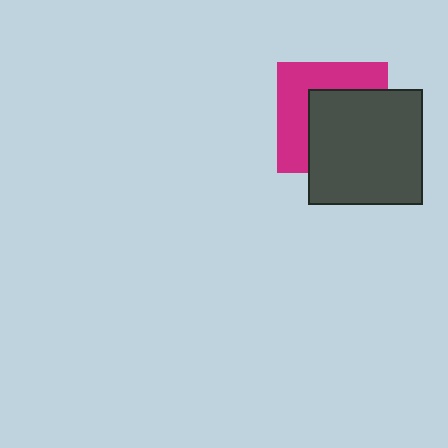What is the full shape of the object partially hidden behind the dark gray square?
The partially hidden object is a magenta square.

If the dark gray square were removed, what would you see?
You would see the complete magenta square.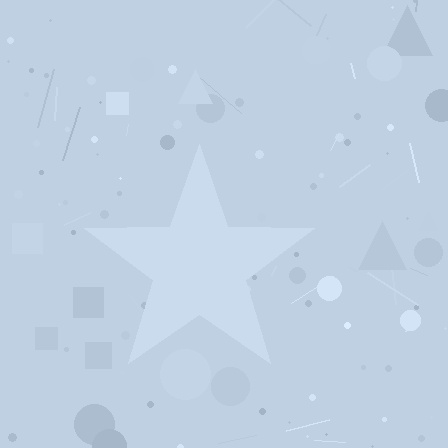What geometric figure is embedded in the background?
A star is embedded in the background.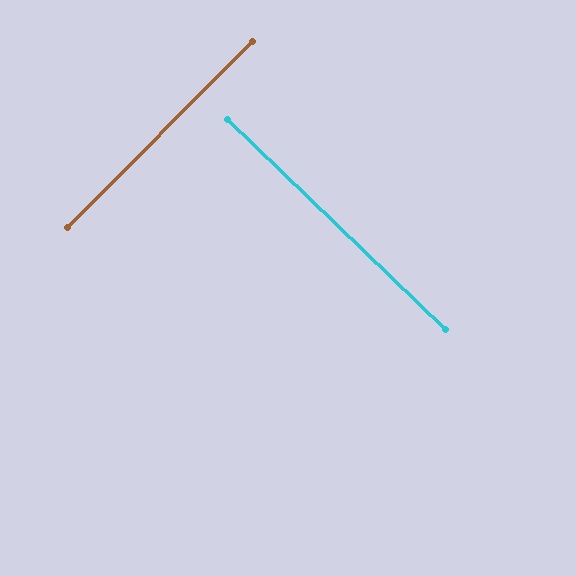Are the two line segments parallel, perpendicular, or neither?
Perpendicular — they meet at approximately 89°.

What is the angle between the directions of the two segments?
Approximately 89 degrees.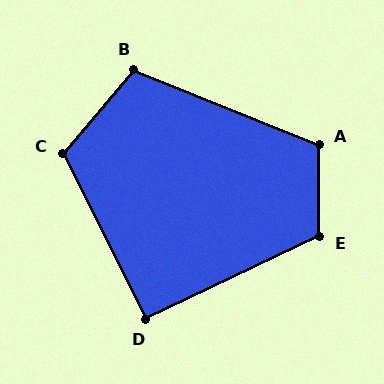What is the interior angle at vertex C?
Approximately 113 degrees (obtuse).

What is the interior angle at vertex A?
Approximately 113 degrees (obtuse).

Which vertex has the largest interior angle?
E, at approximately 115 degrees.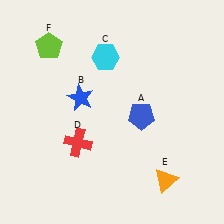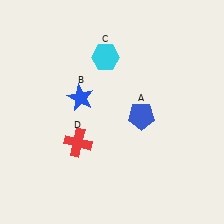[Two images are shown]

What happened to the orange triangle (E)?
The orange triangle (E) was removed in Image 2. It was in the bottom-right area of Image 1.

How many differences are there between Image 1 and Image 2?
There are 2 differences between the two images.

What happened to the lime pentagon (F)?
The lime pentagon (F) was removed in Image 2. It was in the top-left area of Image 1.